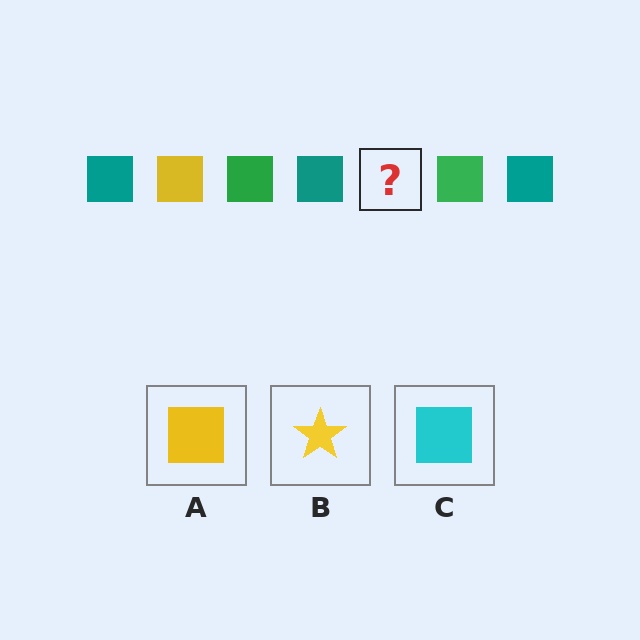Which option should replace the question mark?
Option A.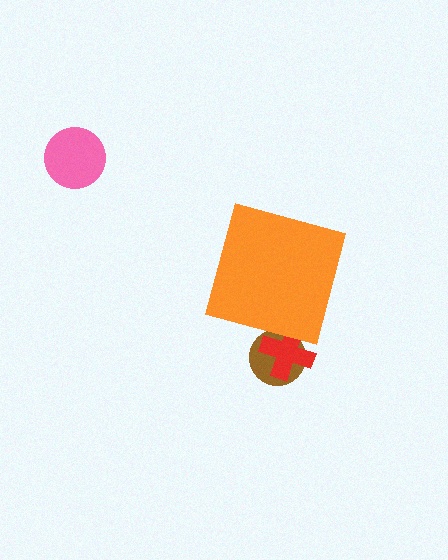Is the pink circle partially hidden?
No, the pink circle is fully visible.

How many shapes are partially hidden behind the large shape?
2 shapes are partially hidden.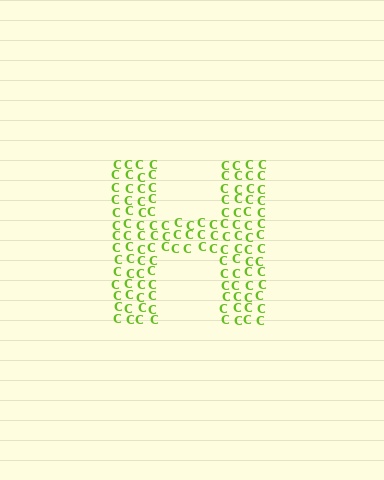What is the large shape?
The large shape is the letter H.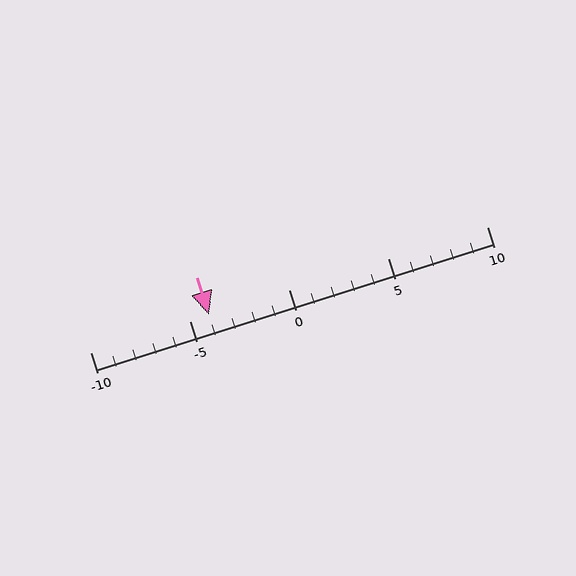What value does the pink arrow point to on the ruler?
The pink arrow points to approximately -4.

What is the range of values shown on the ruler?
The ruler shows values from -10 to 10.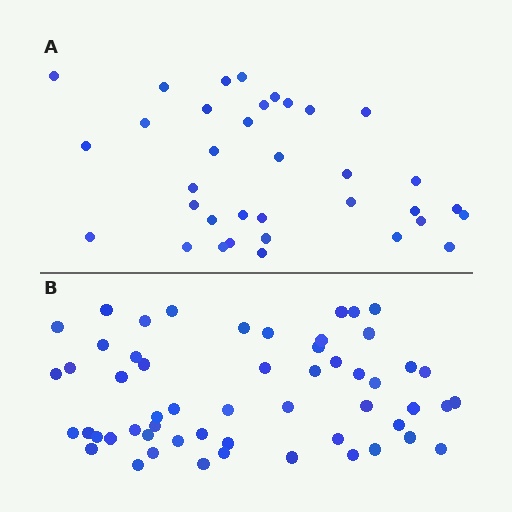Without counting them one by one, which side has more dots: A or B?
Region B (the bottom region) has more dots.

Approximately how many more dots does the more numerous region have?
Region B has approximately 20 more dots than region A.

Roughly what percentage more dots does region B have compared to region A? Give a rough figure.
About 55% more.